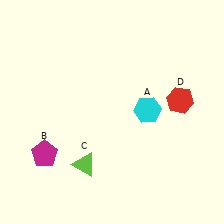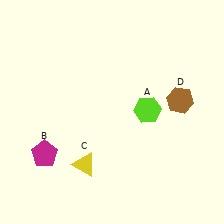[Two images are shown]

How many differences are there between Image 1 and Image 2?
There are 3 differences between the two images.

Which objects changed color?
A changed from cyan to lime. C changed from lime to yellow. D changed from red to brown.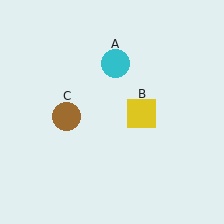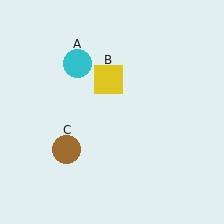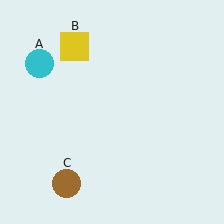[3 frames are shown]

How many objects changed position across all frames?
3 objects changed position: cyan circle (object A), yellow square (object B), brown circle (object C).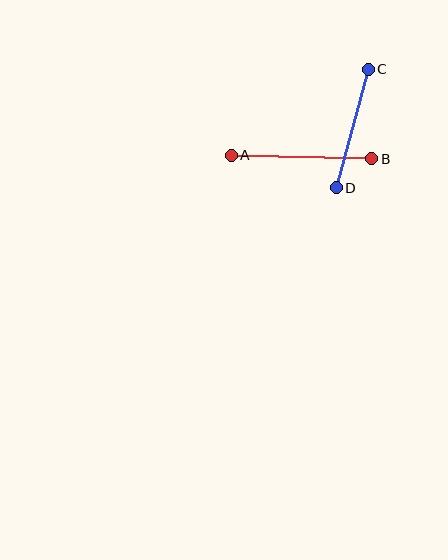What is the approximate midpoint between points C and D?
The midpoint is at approximately (352, 129) pixels.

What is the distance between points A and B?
The distance is approximately 140 pixels.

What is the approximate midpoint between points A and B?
The midpoint is at approximately (302, 157) pixels.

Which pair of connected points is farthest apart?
Points A and B are farthest apart.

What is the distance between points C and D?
The distance is approximately 123 pixels.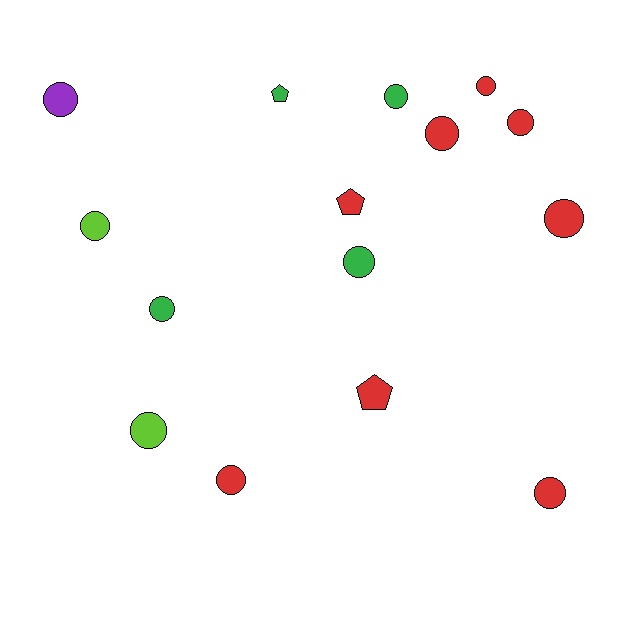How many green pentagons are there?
There is 1 green pentagon.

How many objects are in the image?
There are 15 objects.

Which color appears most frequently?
Red, with 8 objects.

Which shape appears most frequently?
Circle, with 12 objects.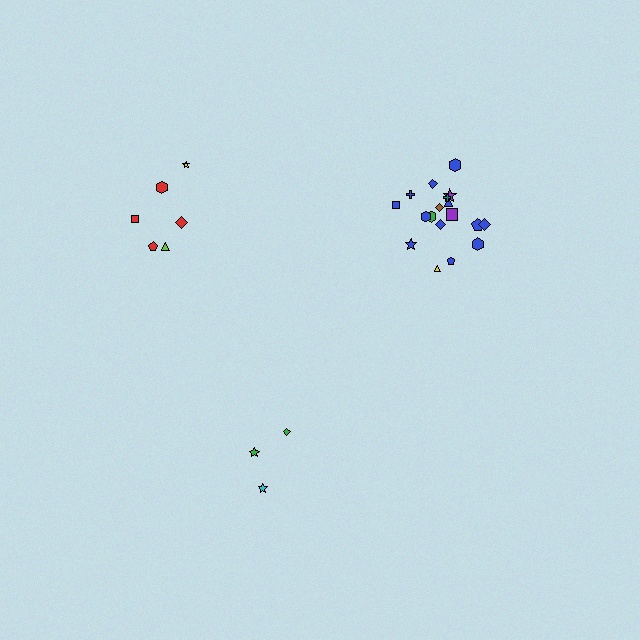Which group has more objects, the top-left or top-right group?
The top-right group.